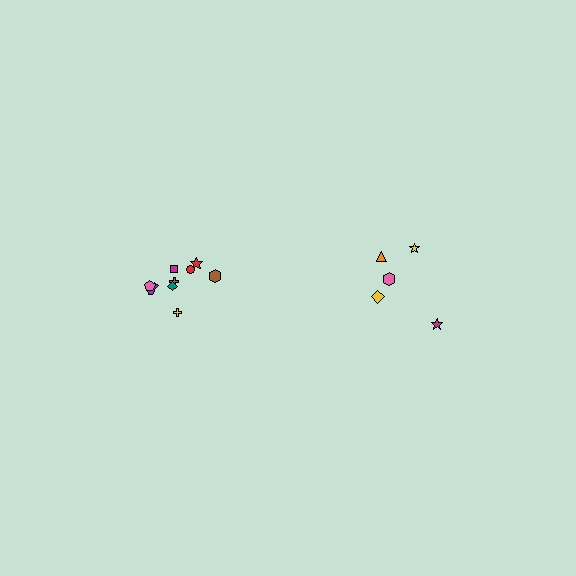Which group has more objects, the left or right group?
The left group.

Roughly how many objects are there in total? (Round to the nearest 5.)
Roughly 15 objects in total.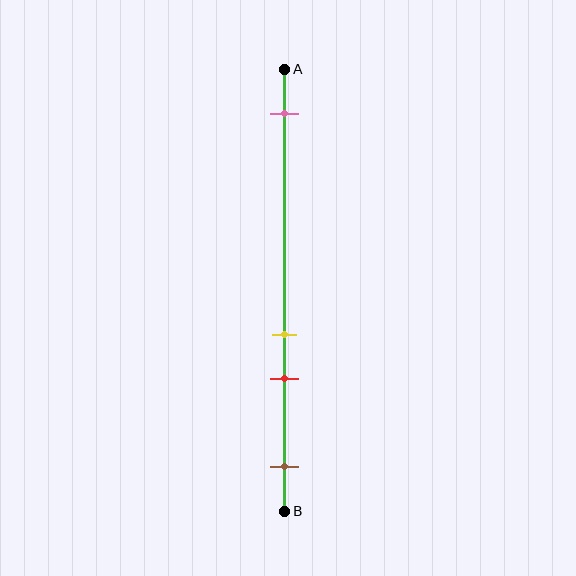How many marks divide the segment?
There are 4 marks dividing the segment.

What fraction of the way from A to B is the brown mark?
The brown mark is approximately 90% (0.9) of the way from A to B.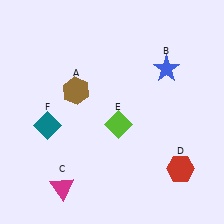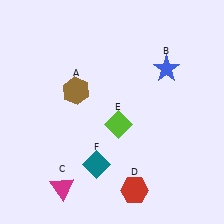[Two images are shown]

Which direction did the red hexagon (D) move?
The red hexagon (D) moved left.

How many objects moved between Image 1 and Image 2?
2 objects moved between the two images.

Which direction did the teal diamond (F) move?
The teal diamond (F) moved right.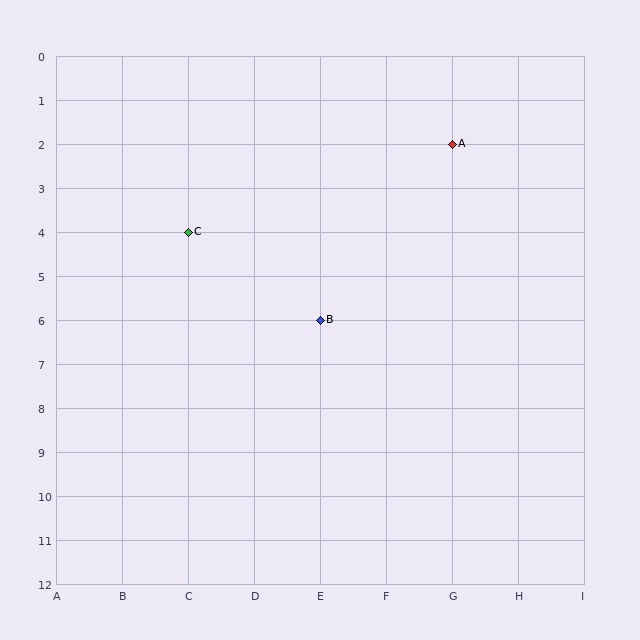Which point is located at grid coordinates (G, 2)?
Point A is at (G, 2).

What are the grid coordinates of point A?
Point A is at grid coordinates (G, 2).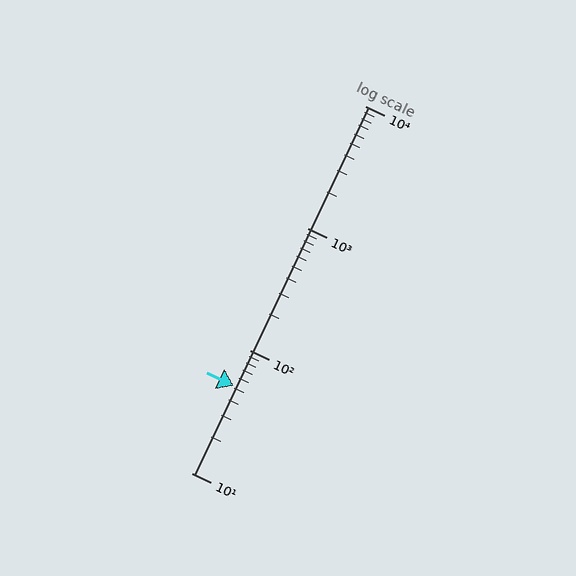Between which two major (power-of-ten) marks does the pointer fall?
The pointer is between 10 and 100.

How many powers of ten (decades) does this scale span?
The scale spans 3 decades, from 10 to 10000.